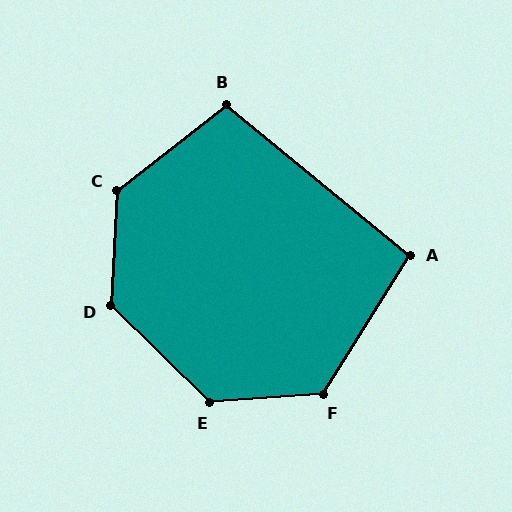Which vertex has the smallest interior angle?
A, at approximately 97 degrees.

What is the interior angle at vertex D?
Approximately 131 degrees (obtuse).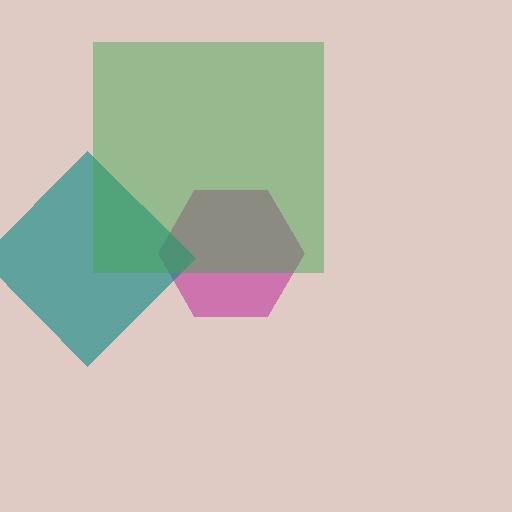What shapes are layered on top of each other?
The layered shapes are: a magenta hexagon, a teal diamond, a green square.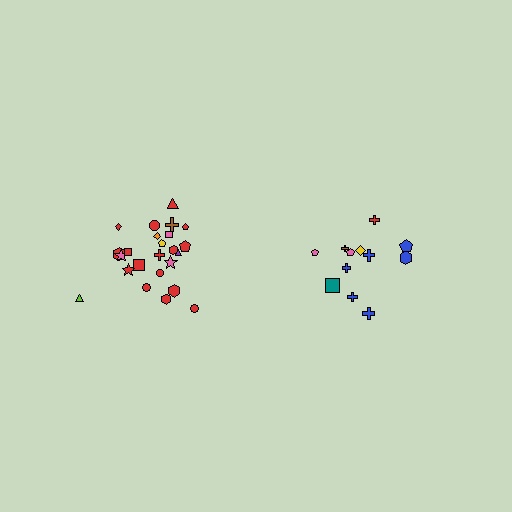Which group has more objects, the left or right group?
The left group.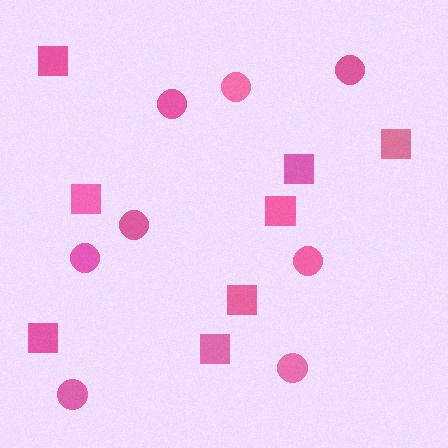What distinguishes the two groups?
There are 2 groups: one group of squares (8) and one group of circles (8).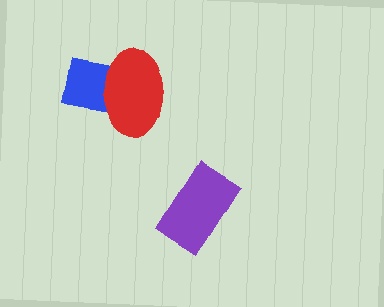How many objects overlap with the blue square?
1 object overlaps with the blue square.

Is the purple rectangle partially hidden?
No, no other shape covers it.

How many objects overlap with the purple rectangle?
0 objects overlap with the purple rectangle.